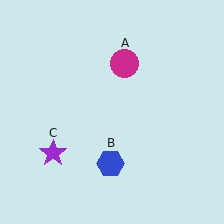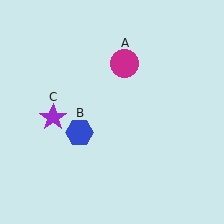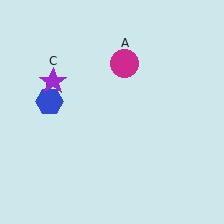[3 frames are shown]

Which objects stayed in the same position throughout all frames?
Magenta circle (object A) remained stationary.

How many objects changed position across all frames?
2 objects changed position: blue hexagon (object B), purple star (object C).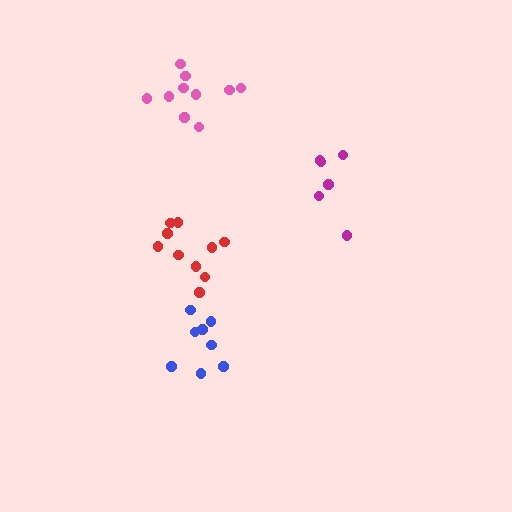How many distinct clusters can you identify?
There are 4 distinct clusters.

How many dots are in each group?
Group 1: 6 dots, Group 2: 8 dots, Group 3: 10 dots, Group 4: 11 dots (35 total).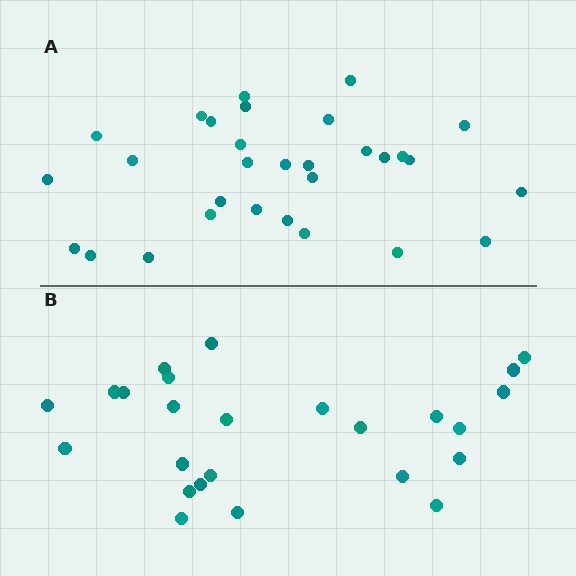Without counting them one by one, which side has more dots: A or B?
Region A (the top region) has more dots.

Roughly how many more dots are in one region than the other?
Region A has about 5 more dots than region B.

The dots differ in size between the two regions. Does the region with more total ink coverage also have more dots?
No. Region B has more total ink coverage because its dots are larger, but region A actually contains more individual dots. Total area can be misleading — the number of items is what matters here.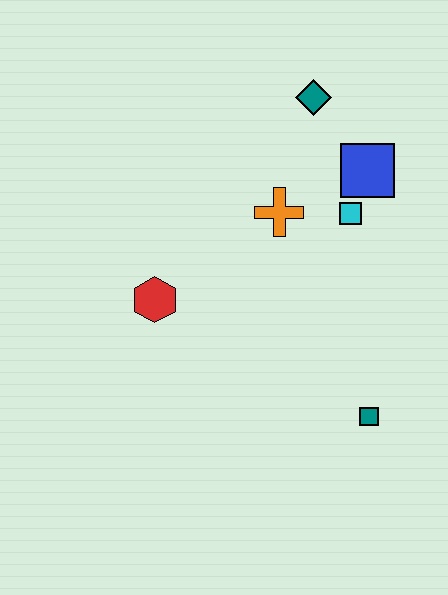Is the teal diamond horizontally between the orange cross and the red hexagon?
No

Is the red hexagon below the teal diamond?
Yes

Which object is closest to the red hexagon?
The orange cross is closest to the red hexagon.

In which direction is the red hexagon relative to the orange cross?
The red hexagon is to the left of the orange cross.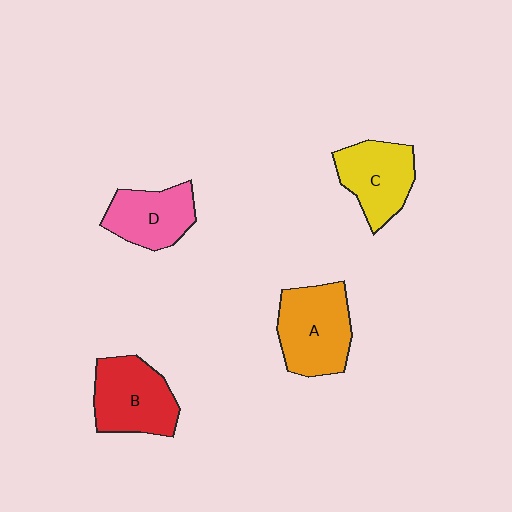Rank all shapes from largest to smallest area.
From largest to smallest: A (orange), B (red), C (yellow), D (pink).